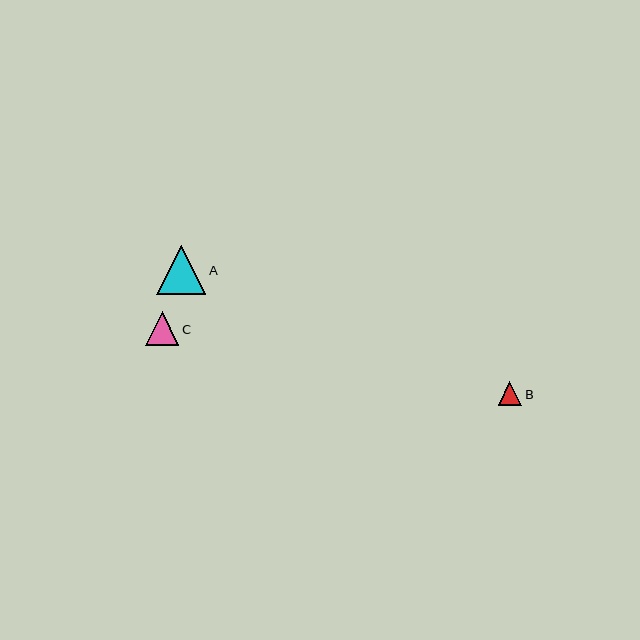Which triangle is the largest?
Triangle A is the largest with a size of approximately 49 pixels.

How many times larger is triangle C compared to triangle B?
Triangle C is approximately 1.4 times the size of triangle B.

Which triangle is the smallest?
Triangle B is the smallest with a size of approximately 23 pixels.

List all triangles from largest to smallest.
From largest to smallest: A, C, B.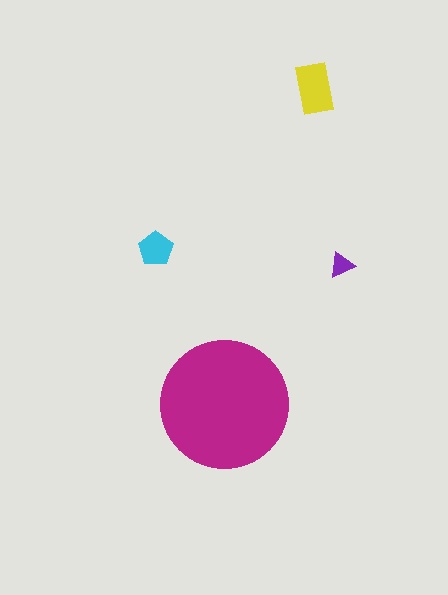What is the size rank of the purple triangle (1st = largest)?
4th.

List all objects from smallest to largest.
The purple triangle, the cyan pentagon, the yellow rectangle, the magenta circle.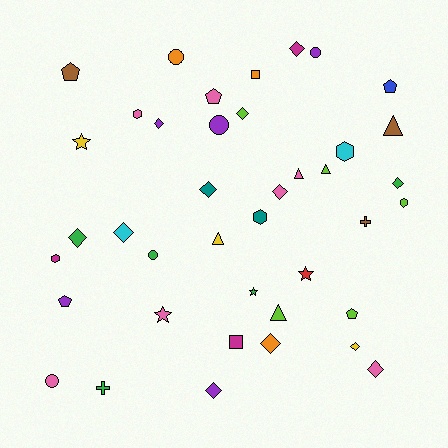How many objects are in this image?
There are 40 objects.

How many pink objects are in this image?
There are 7 pink objects.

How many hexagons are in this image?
There are 5 hexagons.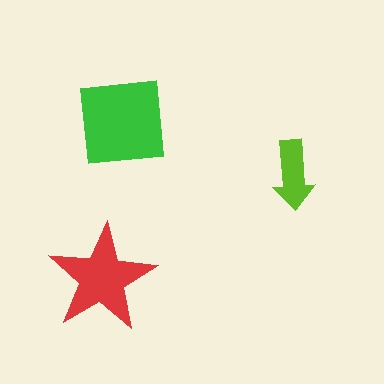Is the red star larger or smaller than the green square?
Smaller.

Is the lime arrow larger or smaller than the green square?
Smaller.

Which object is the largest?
The green square.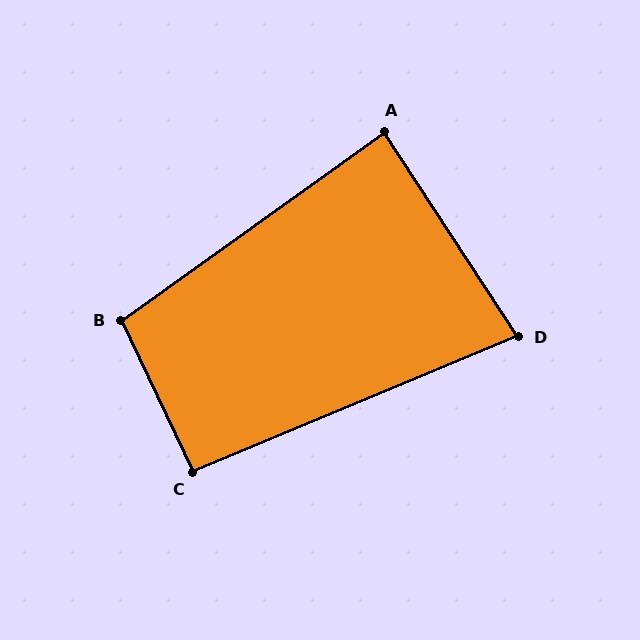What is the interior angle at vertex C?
Approximately 92 degrees (approximately right).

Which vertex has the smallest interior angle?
D, at approximately 80 degrees.